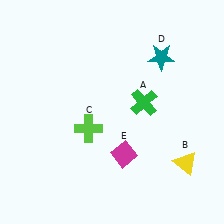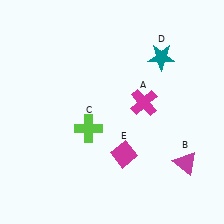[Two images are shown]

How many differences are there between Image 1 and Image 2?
There are 2 differences between the two images.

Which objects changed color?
A changed from green to magenta. B changed from yellow to magenta.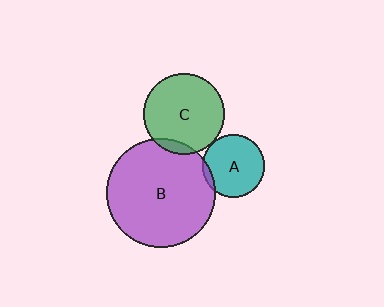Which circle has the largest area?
Circle B (purple).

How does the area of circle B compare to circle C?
Approximately 1.8 times.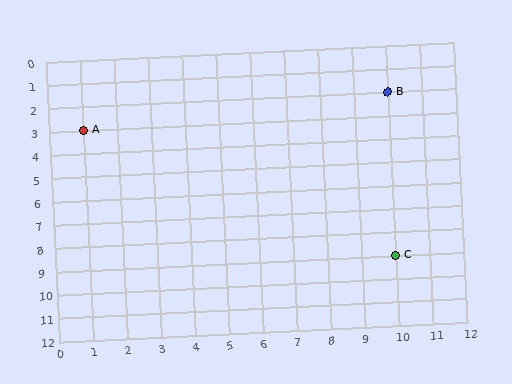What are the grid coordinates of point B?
Point B is at grid coordinates (10, 2).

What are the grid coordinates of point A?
Point A is at grid coordinates (1, 3).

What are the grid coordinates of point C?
Point C is at grid coordinates (10, 9).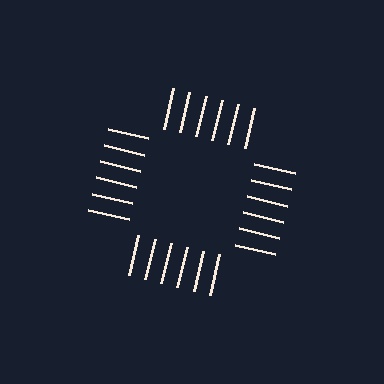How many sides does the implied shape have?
4 sides — the line-ends trace a square.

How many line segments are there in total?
24 — 6 along each of the 4 edges.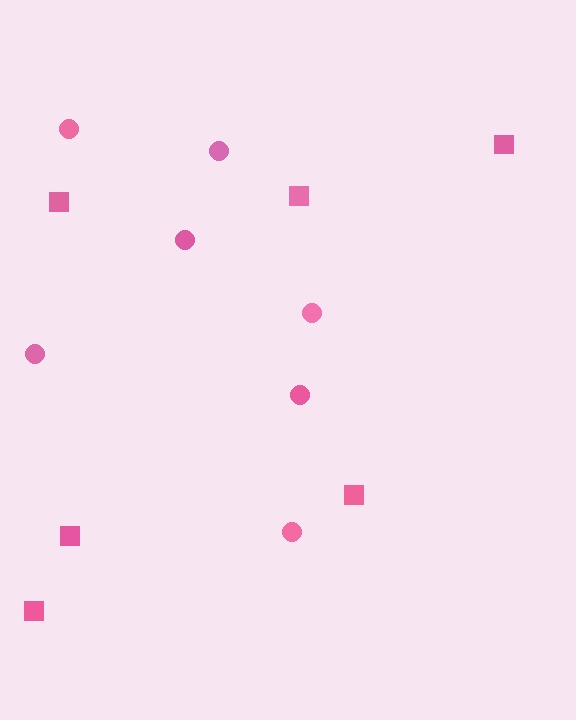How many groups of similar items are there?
There are 2 groups: one group of squares (6) and one group of circles (7).